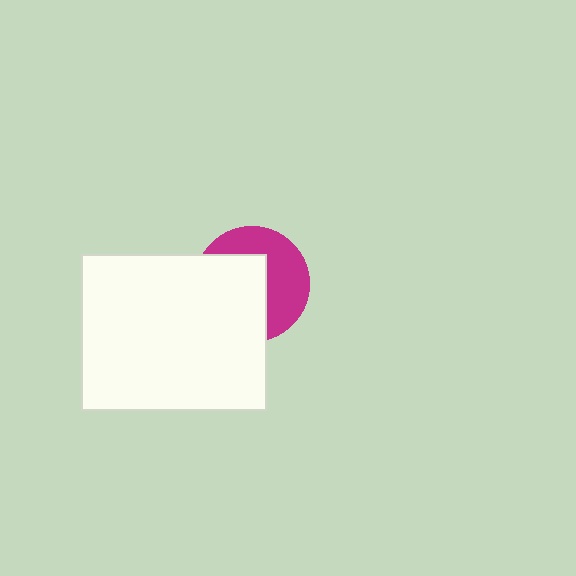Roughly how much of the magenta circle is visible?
About half of it is visible (roughly 46%).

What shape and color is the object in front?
The object in front is a white rectangle.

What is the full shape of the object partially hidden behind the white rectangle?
The partially hidden object is a magenta circle.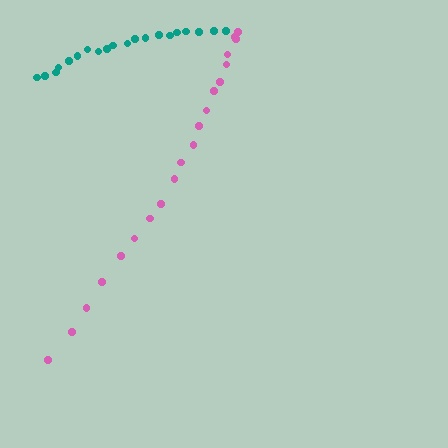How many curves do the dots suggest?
There are 2 distinct paths.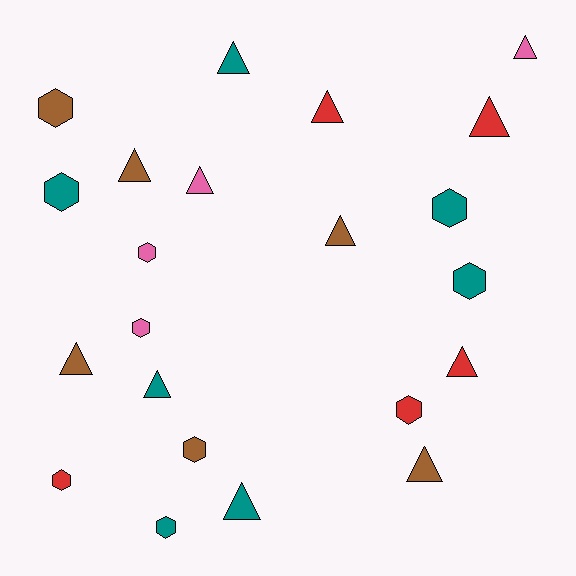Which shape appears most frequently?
Triangle, with 12 objects.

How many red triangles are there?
There are 3 red triangles.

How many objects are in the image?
There are 22 objects.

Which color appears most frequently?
Teal, with 7 objects.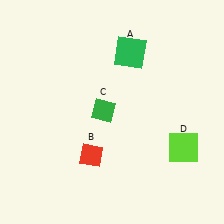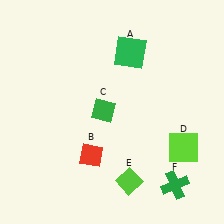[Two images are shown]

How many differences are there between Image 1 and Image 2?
There are 2 differences between the two images.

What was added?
A lime diamond (E), a green cross (F) were added in Image 2.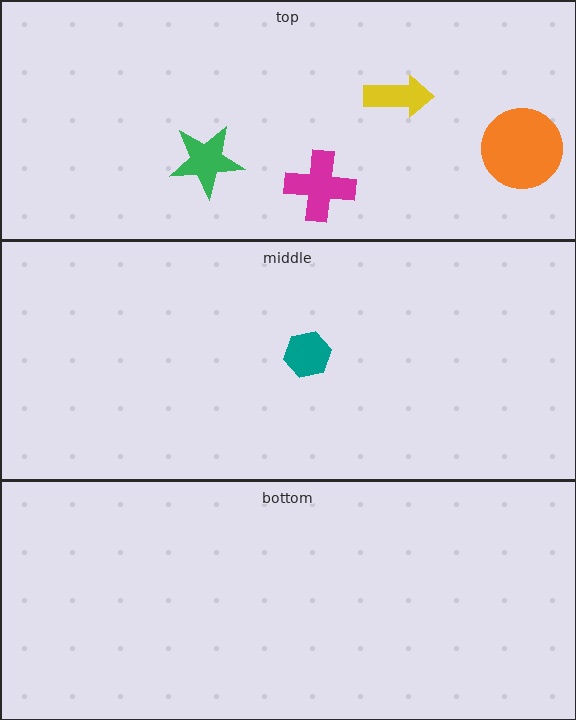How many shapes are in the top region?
4.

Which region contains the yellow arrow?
The top region.